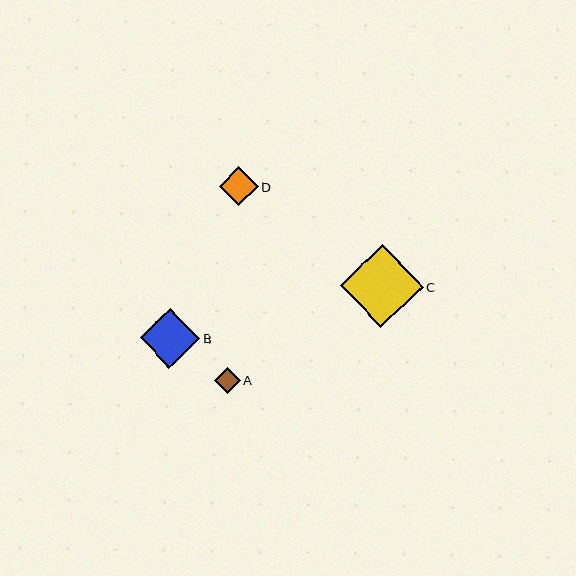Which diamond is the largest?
Diamond C is the largest with a size of approximately 83 pixels.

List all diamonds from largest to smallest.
From largest to smallest: C, B, D, A.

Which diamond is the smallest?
Diamond A is the smallest with a size of approximately 25 pixels.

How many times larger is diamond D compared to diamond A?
Diamond D is approximately 1.5 times the size of diamond A.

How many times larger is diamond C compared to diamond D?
Diamond C is approximately 2.1 times the size of diamond D.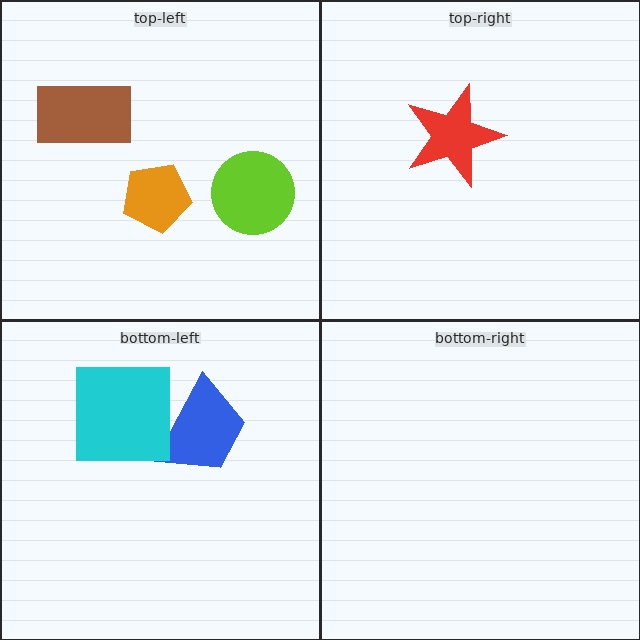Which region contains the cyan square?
The bottom-left region.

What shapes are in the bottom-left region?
The blue trapezoid, the cyan square.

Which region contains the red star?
The top-right region.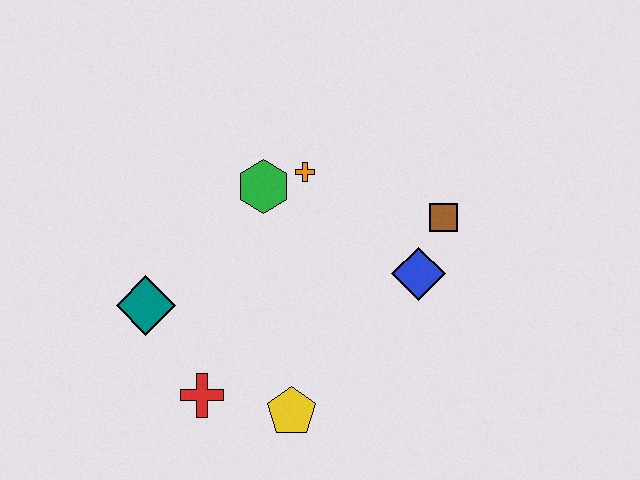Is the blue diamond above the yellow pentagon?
Yes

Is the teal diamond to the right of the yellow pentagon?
No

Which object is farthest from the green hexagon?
The yellow pentagon is farthest from the green hexagon.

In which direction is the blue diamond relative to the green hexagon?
The blue diamond is to the right of the green hexagon.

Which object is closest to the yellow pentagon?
The red cross is closest to the yellow pentagon.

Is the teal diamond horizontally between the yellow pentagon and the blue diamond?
No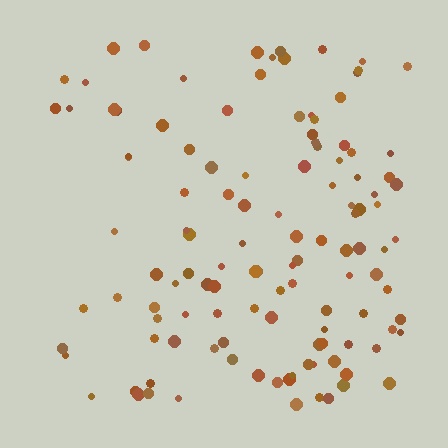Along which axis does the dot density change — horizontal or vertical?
Horizontal.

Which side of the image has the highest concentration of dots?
The right.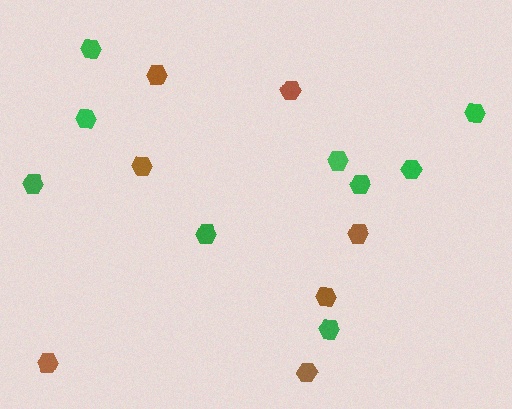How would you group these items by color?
There are 2 groups: one group of brown hexagons (7) and one group of green hexagons (9).